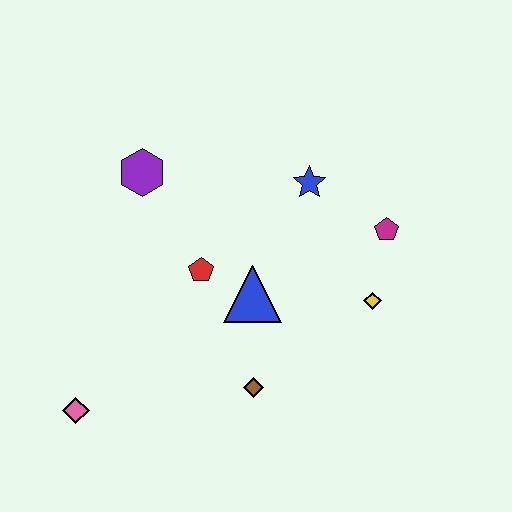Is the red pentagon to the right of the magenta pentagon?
No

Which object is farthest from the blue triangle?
The pink diamond is farthest from the blue triangle.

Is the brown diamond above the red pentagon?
No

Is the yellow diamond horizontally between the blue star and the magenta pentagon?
Yes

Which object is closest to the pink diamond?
The brown diamond is closest to the pink diamond.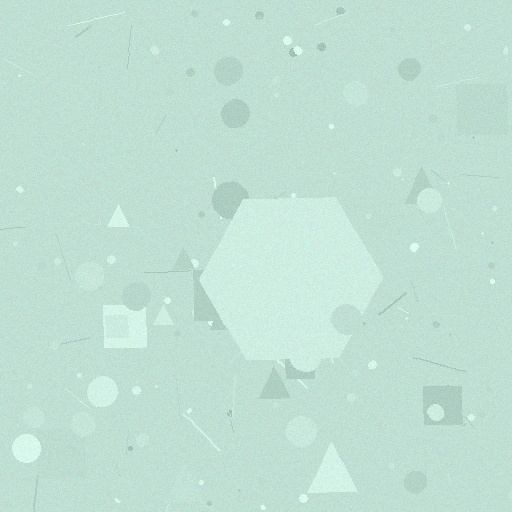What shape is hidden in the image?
A hexagon is hidden in the image.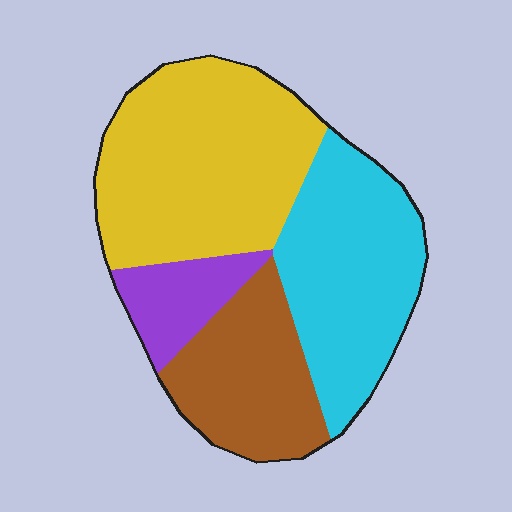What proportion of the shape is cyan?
Cyan takes up between a quarter and a half of the shape.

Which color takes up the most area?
Yellow, at roughly 40%.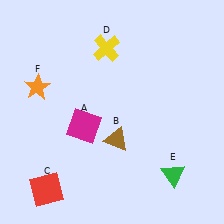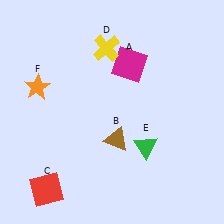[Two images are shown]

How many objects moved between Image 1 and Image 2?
2 objects moved between the two images.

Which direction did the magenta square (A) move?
The magenta square (A) moved up.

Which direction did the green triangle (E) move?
The green triangle (E) moved up.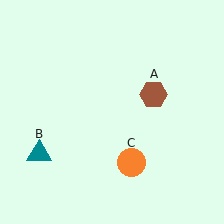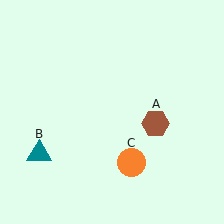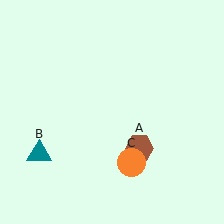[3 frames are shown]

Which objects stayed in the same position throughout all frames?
Teal triangle (object B) and orange circle (object C) remained stationary.